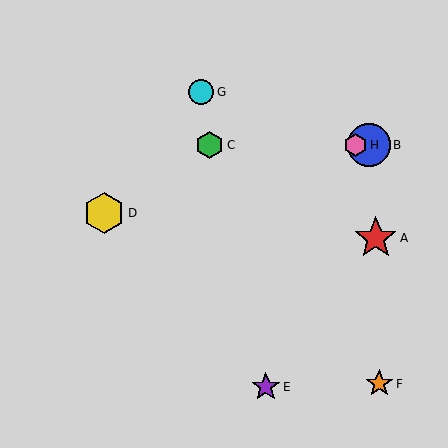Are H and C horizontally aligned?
Yes, both are at y≈145.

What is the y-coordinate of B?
Object B is at y≈145.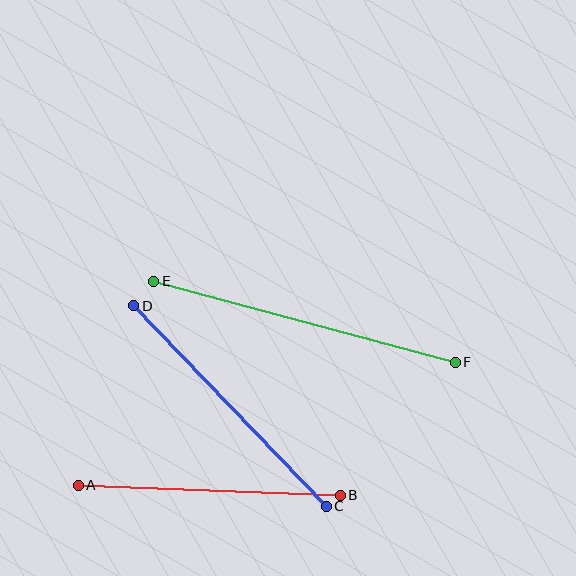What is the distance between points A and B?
The distance is approximately 262 pixels.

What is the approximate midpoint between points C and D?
The midpoint is at approximately (230, 406) pixels.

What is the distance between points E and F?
The distance is approximately 312 pixels.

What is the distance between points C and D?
The distance is approximately 278 pixels.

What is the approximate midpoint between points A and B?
The midpoint is at approximately (209, 490) pixels.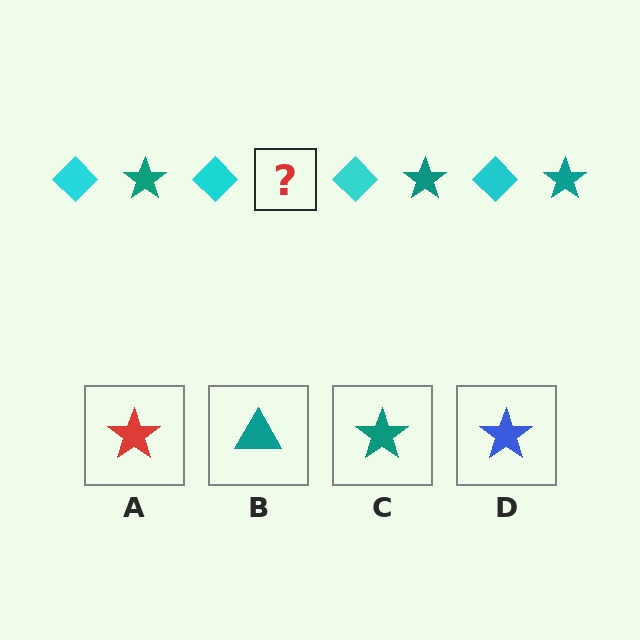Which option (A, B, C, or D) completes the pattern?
C.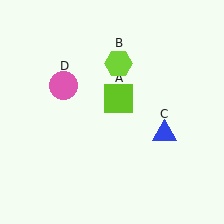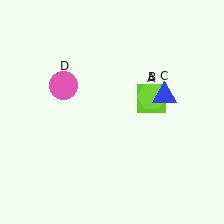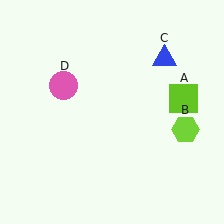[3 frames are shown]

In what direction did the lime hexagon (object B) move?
The lime hexagon (object B) moved down and to the right.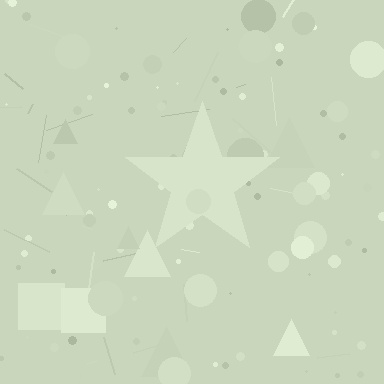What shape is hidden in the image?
A star is hidden in the image.